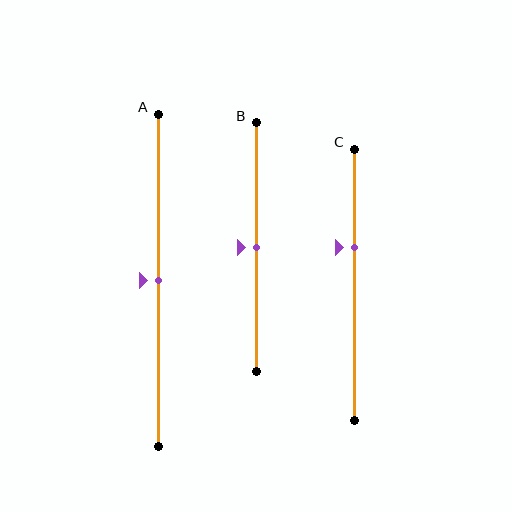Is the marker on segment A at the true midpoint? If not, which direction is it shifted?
Yes, the marker on segment A is at the true midpoint.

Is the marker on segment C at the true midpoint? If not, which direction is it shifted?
No, the marker on segment C is shifted upward by about 14% of the segment length.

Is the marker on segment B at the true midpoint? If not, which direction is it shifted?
Yes, the marker on segment B is at the true midpoint.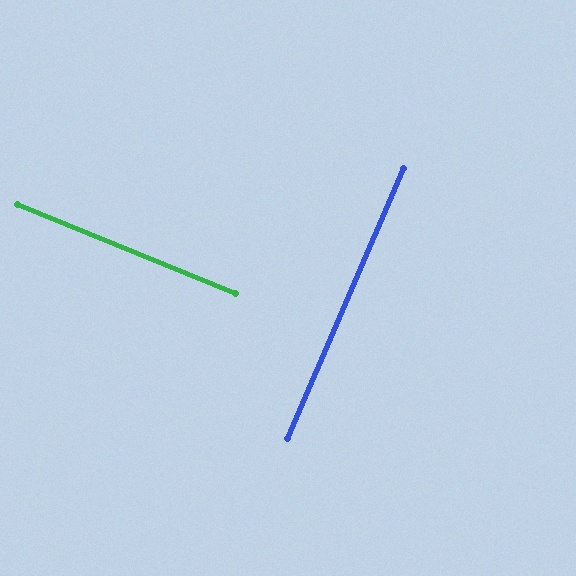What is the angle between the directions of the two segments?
Approximately 89 degrees.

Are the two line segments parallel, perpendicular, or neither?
Perpendicular — they meet at approximately 89°.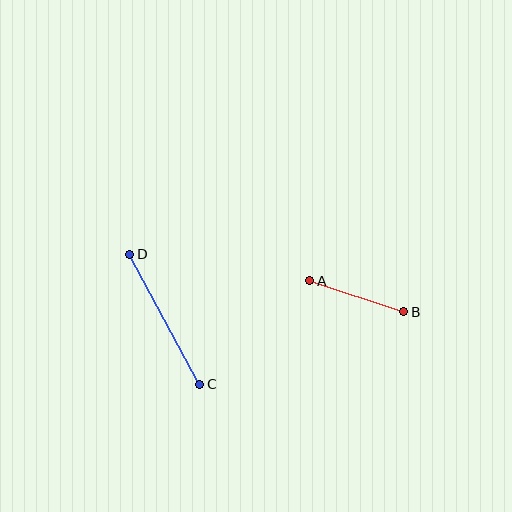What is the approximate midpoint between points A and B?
The midpoint is at approximately (357, 296) pixels.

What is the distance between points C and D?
The distance is approximately 148 pixels.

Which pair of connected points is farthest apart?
Points C and D are farthest apart.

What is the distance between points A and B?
The distance is approximately 99 pixels.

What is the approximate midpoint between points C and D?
The midpoint is at approximately (165, 319) pixels.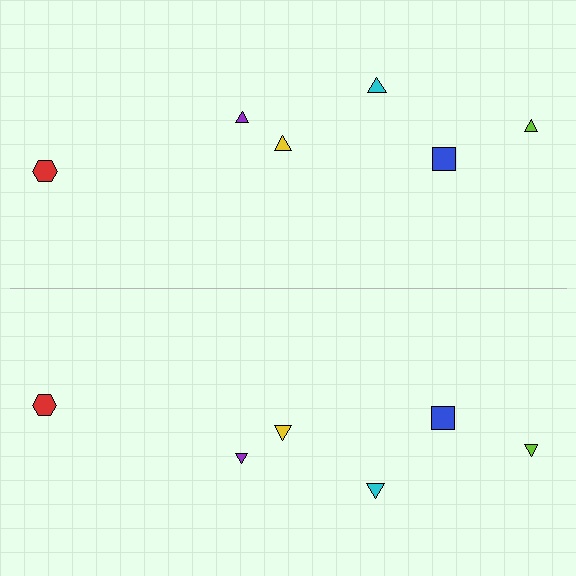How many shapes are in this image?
There are 12 shapes in this image.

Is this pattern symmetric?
Yes, this pattern has bilateral (reflection) symmetry.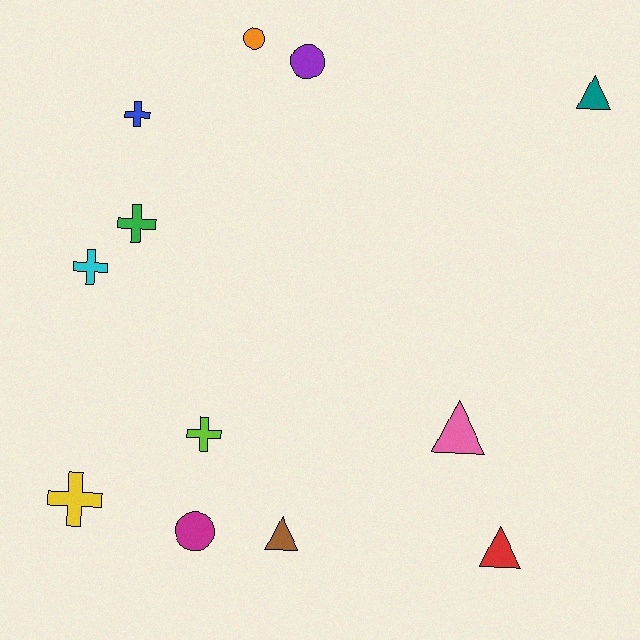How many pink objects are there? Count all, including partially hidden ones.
There is 1 pink object.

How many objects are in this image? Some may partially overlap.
There are 12 objects.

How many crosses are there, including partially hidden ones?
There are 5 crosses.